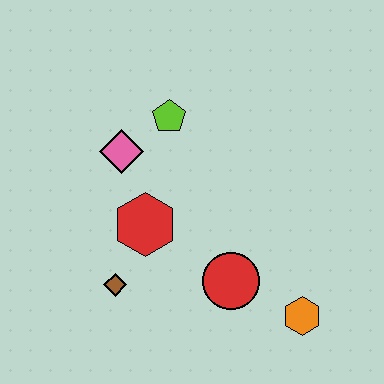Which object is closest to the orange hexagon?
The red circle is closest to the orange hexagon.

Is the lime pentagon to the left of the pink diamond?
No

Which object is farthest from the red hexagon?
The orange hexagon is farthest from the red hexagon.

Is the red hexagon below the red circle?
No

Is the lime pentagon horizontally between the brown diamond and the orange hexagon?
Yes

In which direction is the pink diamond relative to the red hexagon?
The pink diamond is above the red hexagon.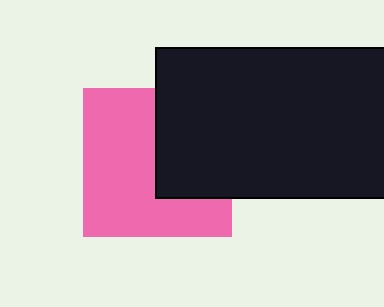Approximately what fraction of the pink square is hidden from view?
Roughly 38% of the pink square is hidden behind the black rectangle.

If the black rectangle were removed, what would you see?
You would see the complete pink square.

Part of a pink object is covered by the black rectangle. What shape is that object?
It is a square.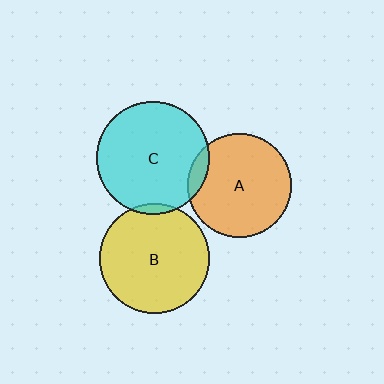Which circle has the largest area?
Circle C (cyan).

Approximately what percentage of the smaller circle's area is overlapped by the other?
Approximately 10%.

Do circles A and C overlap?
Yes.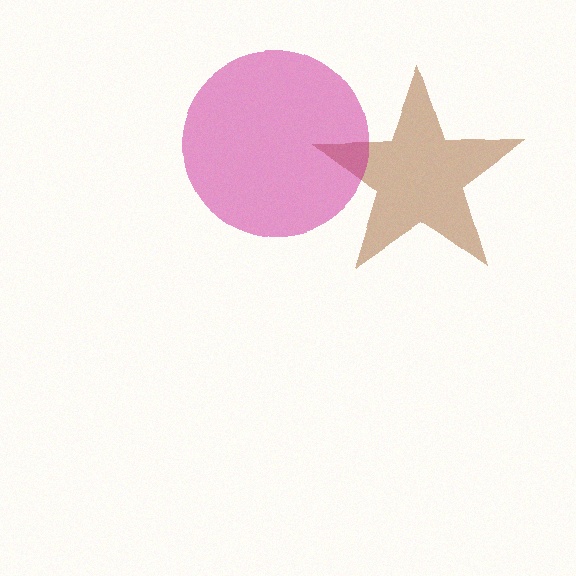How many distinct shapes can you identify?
There are 2 distinct shapes: a brown star, a magenta circle.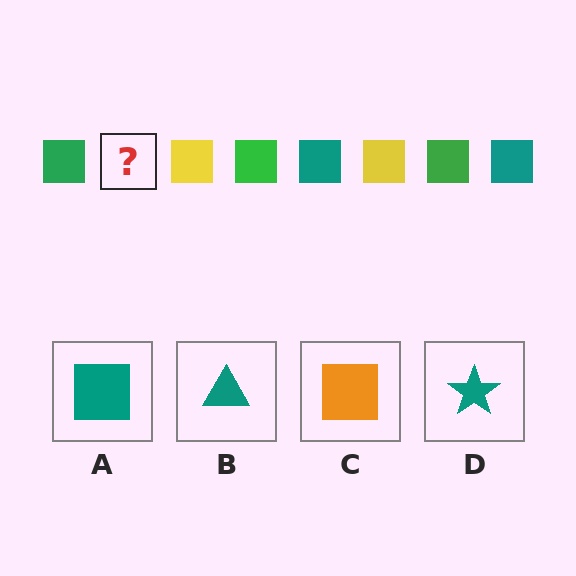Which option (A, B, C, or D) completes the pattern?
A.